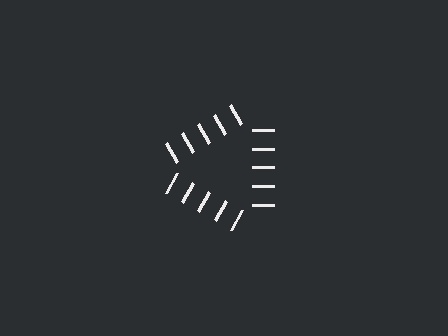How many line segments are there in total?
15 — 5 along each of the 3 edges.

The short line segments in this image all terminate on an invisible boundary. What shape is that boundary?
An illusory triangle — the line segments terminate on its edges but no continuous stroke is drawn.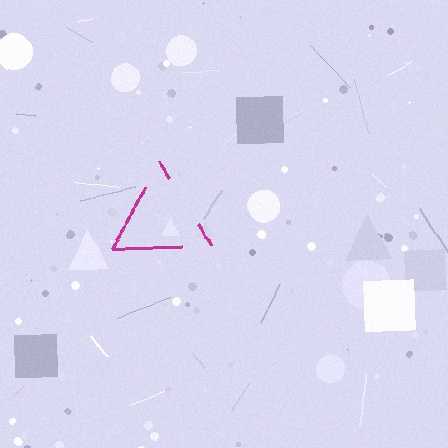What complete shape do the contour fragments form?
The contour fragments form a triangle.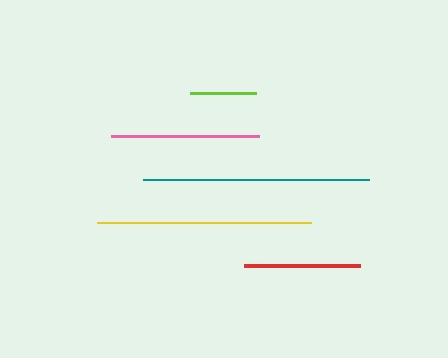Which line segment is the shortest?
The lime line is the shortest at approximately 66 pixels.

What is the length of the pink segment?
The pink segment is approximately 148 pixels long.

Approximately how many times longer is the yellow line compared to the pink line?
The yellow line is approximately 1.4 times the length of the pink line.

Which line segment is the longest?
The teal line is the longest at approximately 226 pixels.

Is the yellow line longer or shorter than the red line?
The yellow line is longer than the red line.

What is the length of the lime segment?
The lime segment is approximately 66 pixels long.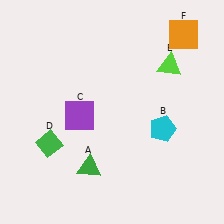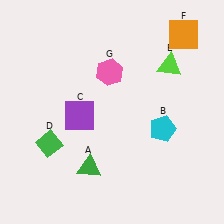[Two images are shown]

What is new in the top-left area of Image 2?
A pink hexagon (G) was added in the top-left area of Image 2.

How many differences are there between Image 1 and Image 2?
There is 1 difference between the two images.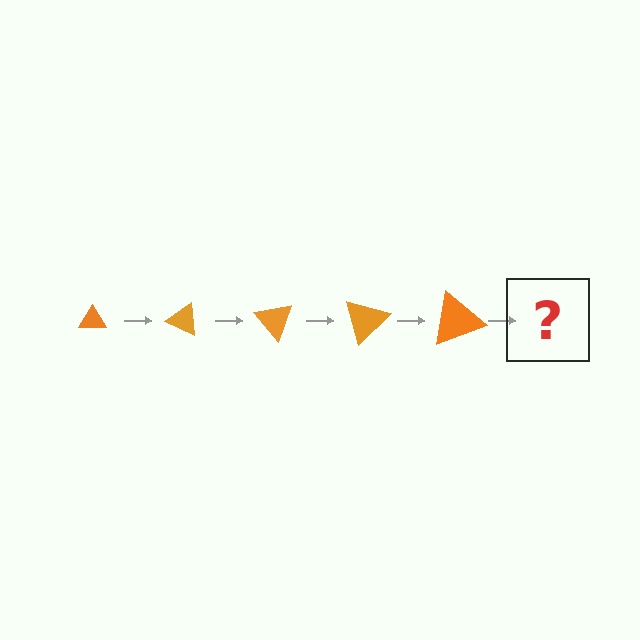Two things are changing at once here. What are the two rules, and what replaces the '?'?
The two rules are that the triangle grows larger each step and it rotates 25 degrees each step. The '?' should be a triangle, larger than the previous one and rotated 125 degrees from the start.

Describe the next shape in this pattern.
It should be a triangle, larger than the previous one and rotated 125 degrees from the start.